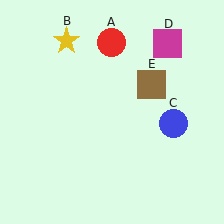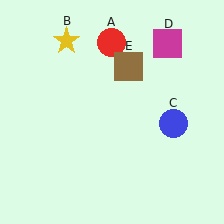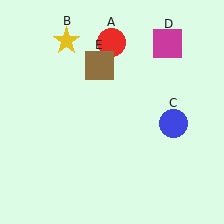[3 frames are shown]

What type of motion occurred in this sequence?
The brown square (object E) rotated counterclockwise around the center of the scene.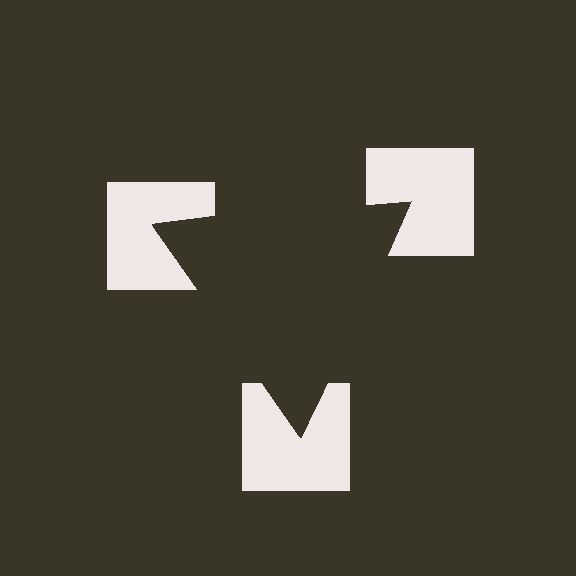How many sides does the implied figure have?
3 sides.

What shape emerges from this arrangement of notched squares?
An illusory triangle — its edges are inferred from the aligned wedge cuts in the notched squares, not physically drawn.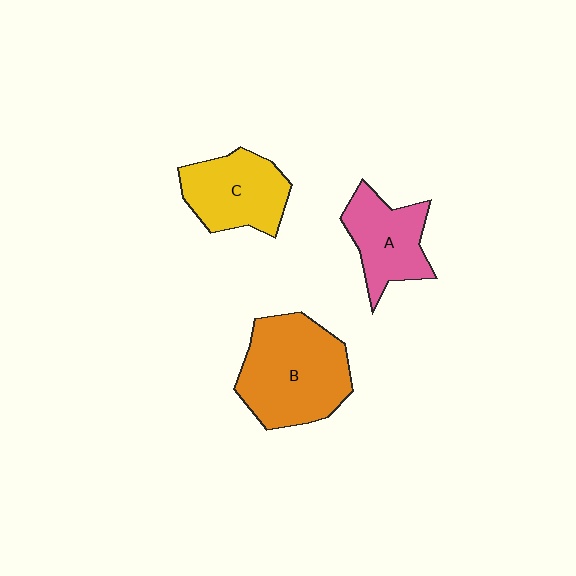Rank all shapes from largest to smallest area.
From largest to smallest: B (orange), C (yellow), A (pink).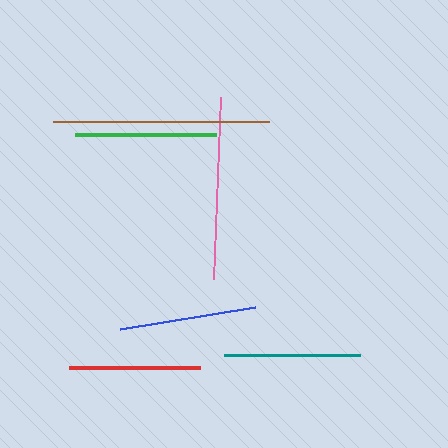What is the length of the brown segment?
The brown segment is approximately 216 pixels long.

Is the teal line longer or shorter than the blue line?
The blue line is longer than the teal line.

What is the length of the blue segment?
The blue segment is approximately 137 pixels long.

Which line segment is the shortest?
The red line is the shortest at approximately 132 pixels.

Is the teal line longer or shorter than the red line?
The teal line is longer than the red line.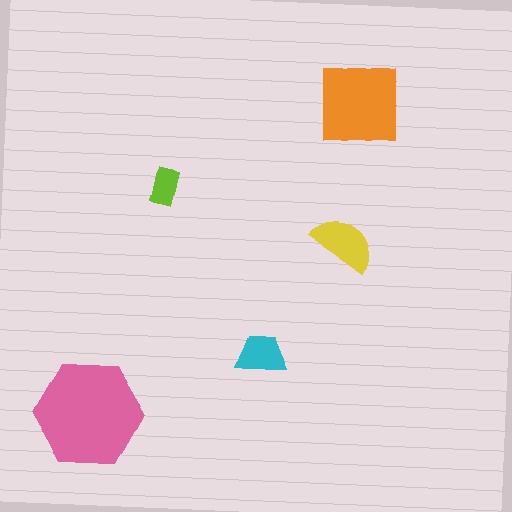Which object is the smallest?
The lime rectangle.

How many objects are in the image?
There are 5 objects in the image.